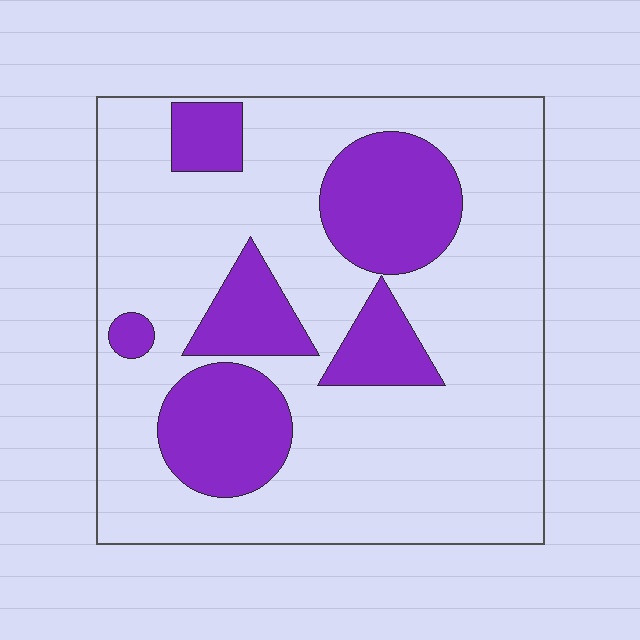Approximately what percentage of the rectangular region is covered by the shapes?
Approximately 25%.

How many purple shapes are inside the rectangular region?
6.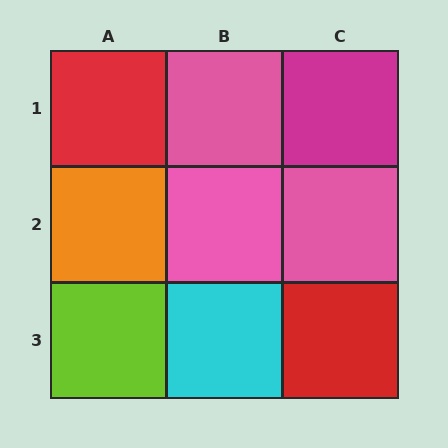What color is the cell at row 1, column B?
Pink.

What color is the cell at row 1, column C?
Magenta.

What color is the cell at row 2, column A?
Orange.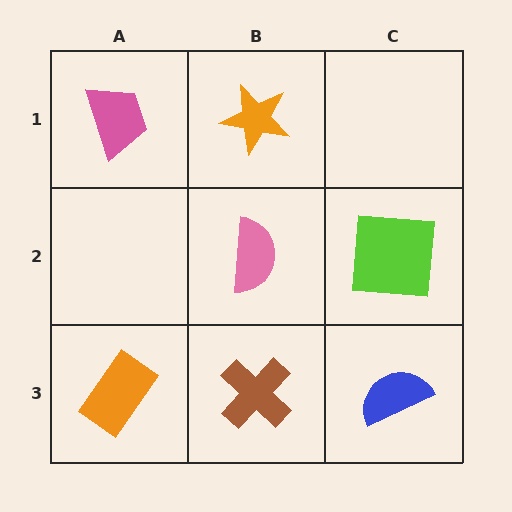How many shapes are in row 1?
2 shapes.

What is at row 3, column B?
A brown cross.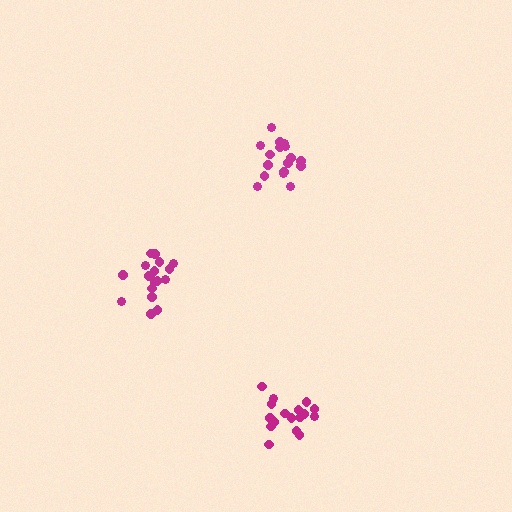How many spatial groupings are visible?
There are 3 spatial groupings.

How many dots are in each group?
Group 1: 18 dots, Group 2: 17 dots, Group 3: 17 dots (52 total).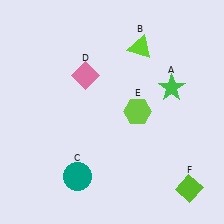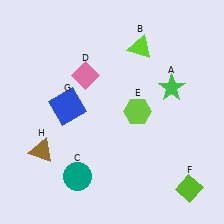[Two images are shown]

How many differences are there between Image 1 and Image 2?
There are 2 differences between the two images.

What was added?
A blue square (G), a brown triangle (H) were added in Image 2.